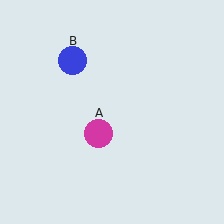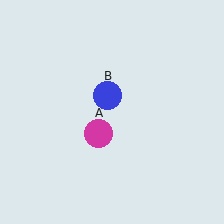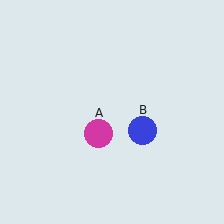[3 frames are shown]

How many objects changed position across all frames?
1 object changed position: blue circle (object B).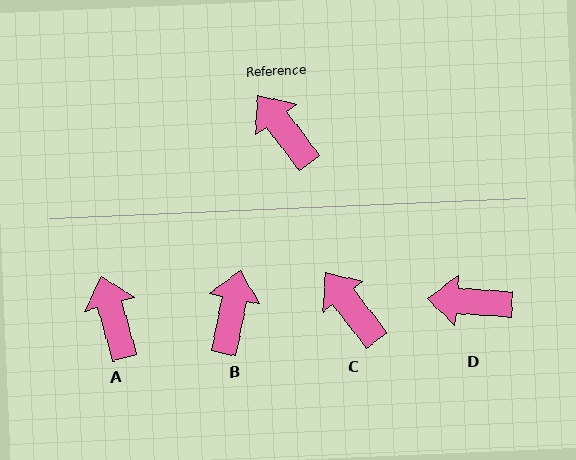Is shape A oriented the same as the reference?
No, it is off by about 22 degrees.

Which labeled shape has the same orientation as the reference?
C.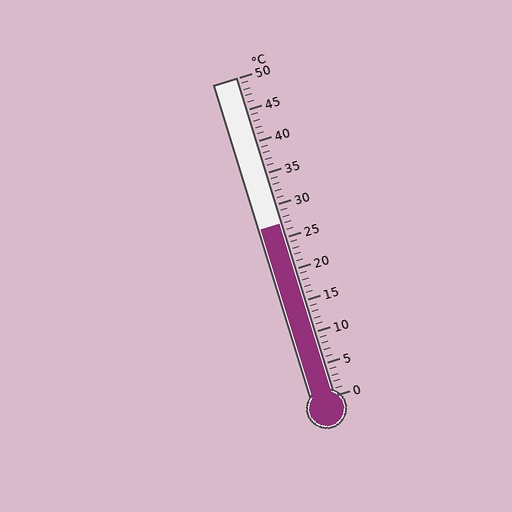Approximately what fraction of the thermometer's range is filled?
The thermometer is filled to approximately 55% of its range.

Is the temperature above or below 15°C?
The temperature is above 15°C.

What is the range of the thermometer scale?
The thermometer scale ranges from 0°C to 50°C.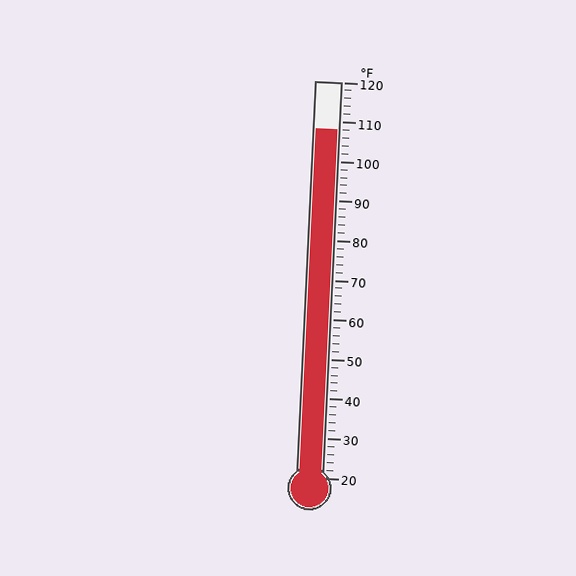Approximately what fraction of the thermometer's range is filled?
The thermometer is filled to approximately 90% of its range.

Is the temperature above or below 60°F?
The temperature is above 60°F.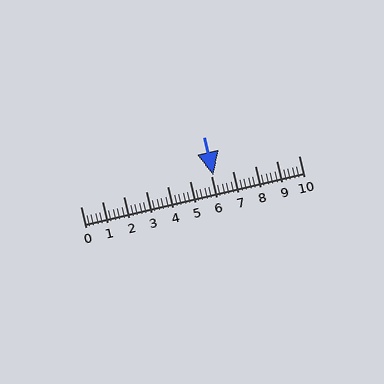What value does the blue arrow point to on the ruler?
The blue arrow points to approximately 6.1.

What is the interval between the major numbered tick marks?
The major tick marks are spaced 1 units apart.